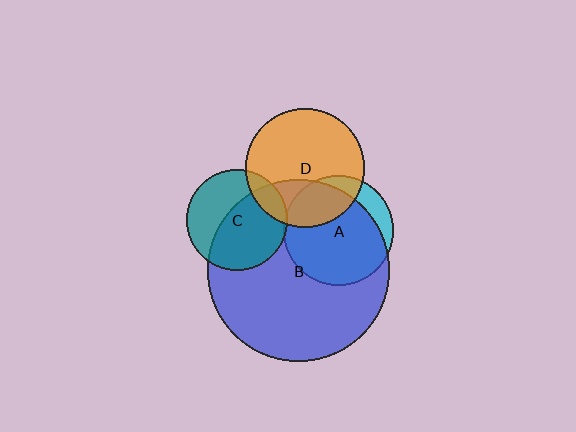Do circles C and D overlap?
Yes.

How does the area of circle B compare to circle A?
Approximately 2.8 times.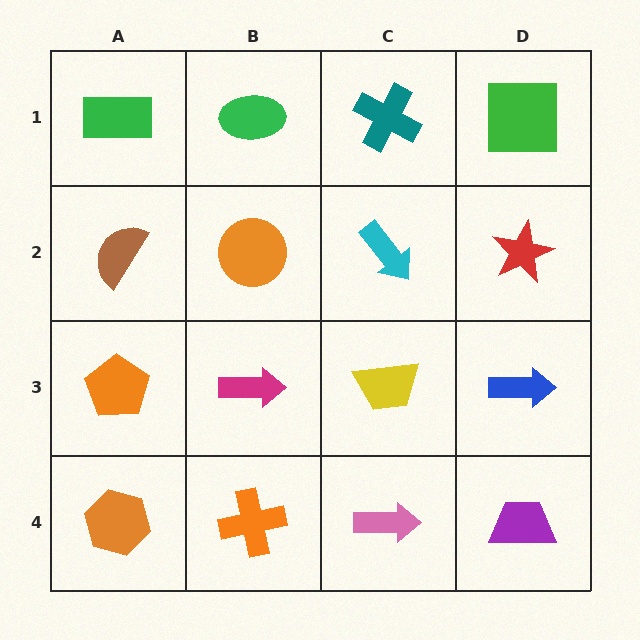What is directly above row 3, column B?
An orange circle.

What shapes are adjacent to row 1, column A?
A brown semicircle (row 2, column A), a green ellipse (row 1, column B).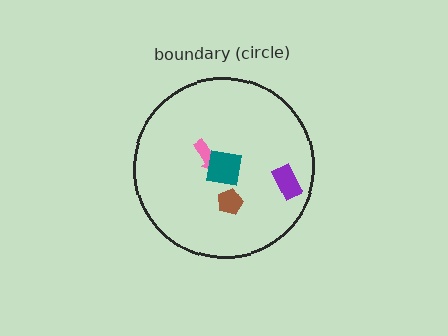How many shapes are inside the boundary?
4 inside, 0 outside.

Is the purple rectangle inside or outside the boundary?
Inside.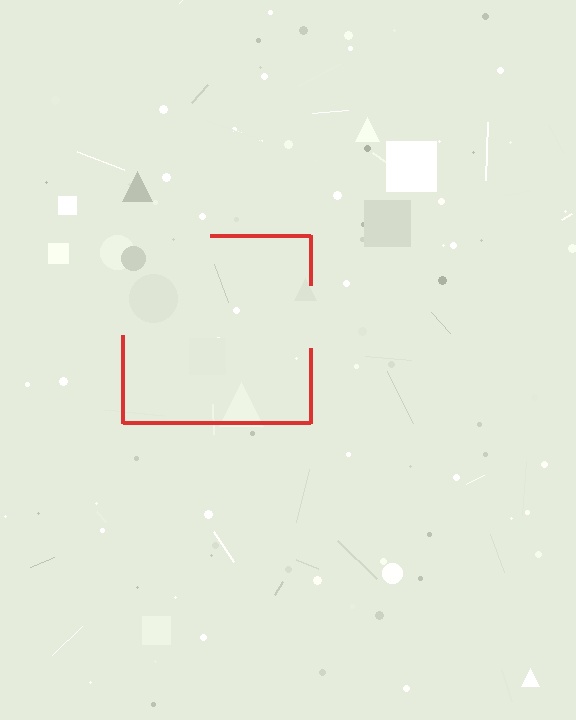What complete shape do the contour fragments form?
The contour fragments form a square.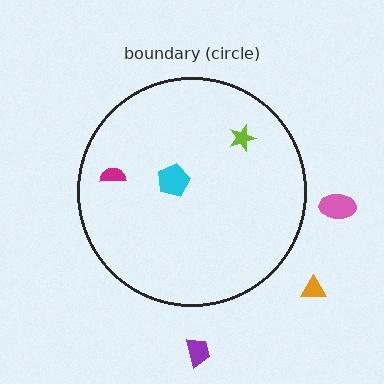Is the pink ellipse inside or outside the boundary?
Outside.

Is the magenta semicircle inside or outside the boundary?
Inside.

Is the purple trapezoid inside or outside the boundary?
Outside.